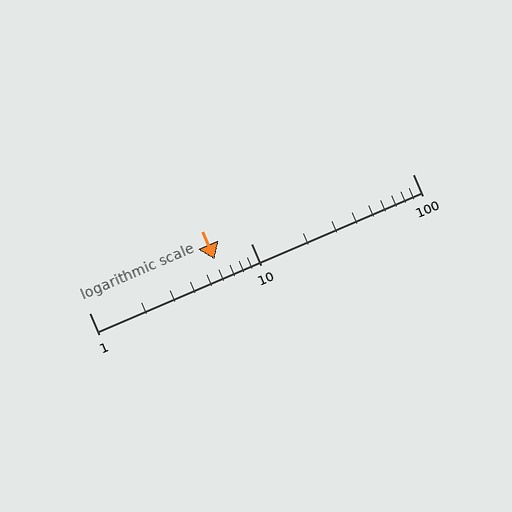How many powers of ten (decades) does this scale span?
The scale spans 2 decades, from 1 to 100.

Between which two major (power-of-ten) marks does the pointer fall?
The pointer is between 1 and 10.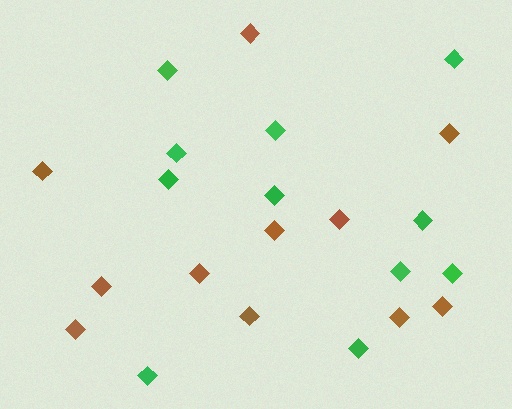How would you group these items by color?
There are 2 groups: one group of brown diamonds (11) and one group of green diamonds (11).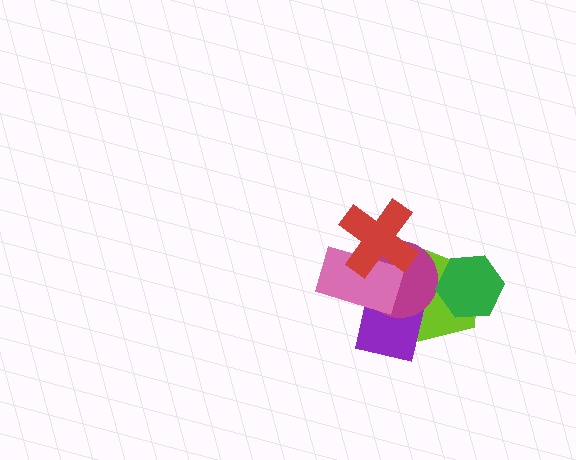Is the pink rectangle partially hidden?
Yes, it is partially covered by another shape.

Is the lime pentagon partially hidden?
Yes, it is partially covered by another shape.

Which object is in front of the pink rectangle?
The red cross is in front of the pink rectangle.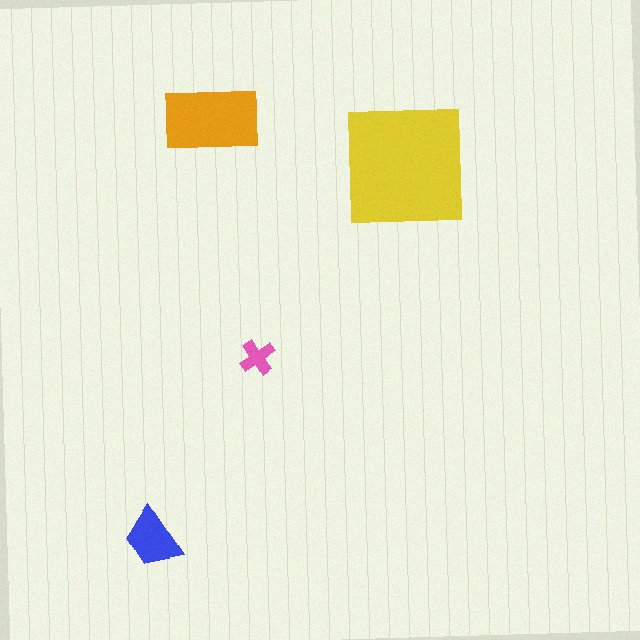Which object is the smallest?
The pink cross.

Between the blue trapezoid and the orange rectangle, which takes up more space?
The orange rectangle.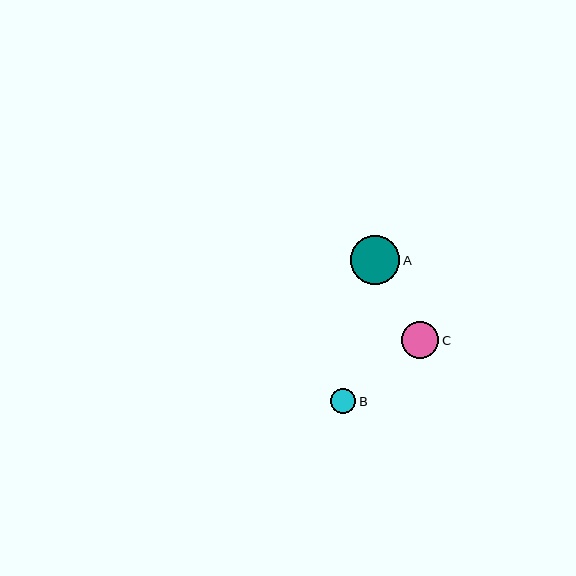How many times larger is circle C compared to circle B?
Circle C is approximately 1.5 times the size of circle B.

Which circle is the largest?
Circle A is the largest with a size of approximately 49 pixels.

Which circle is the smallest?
Circle B is the smallest with a size of approximately 25 pixels.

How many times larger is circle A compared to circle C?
Circle A is approximately 1.3 times the size of circle C.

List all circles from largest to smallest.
From largest to smallest: A, C, B.